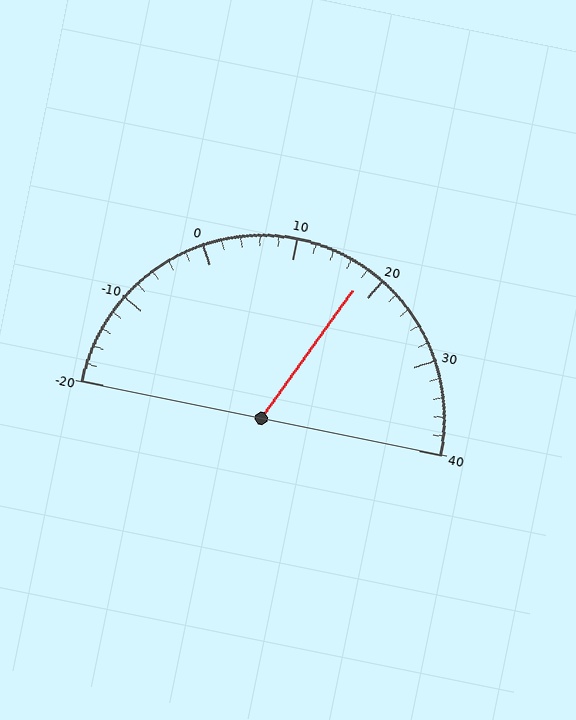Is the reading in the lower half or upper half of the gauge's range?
The reading is in the upper half of the range (-20 to 40).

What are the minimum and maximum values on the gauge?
The gauge ranges from -20 to 40.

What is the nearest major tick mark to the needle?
The nearest major tick mark is 20.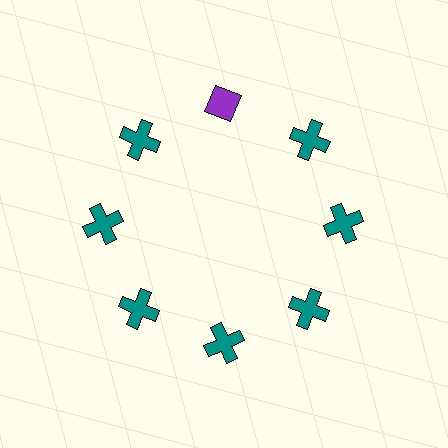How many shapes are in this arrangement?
There are 8 shapes arranged in a ring pattern.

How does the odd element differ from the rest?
It differs in both color (purple instead of teal) and shape (diamond instead of cross).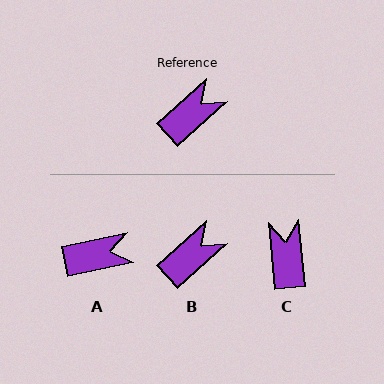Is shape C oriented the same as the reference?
No, it is off by about 53 degrees.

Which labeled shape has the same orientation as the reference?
B.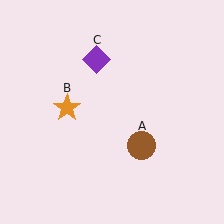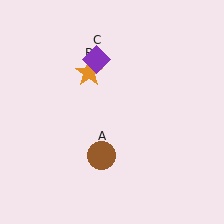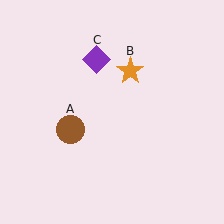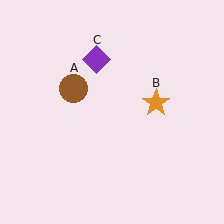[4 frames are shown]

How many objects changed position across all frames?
2 objects changed position: brown circle (object A), orange star (object B).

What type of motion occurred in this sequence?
The brown circle (object A), orange star (object B) rotated clockwise around the center of the scene.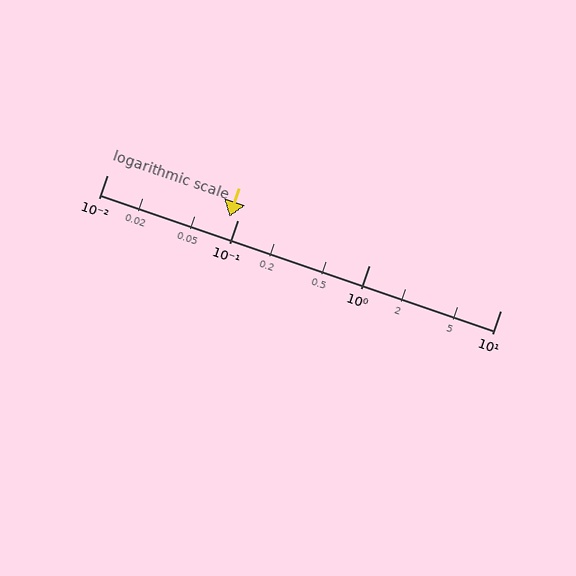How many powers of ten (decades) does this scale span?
The scale spans 3 decades, from 0.01 to 10.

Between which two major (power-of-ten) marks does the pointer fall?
The pointer is between 0.01 and 0.1.